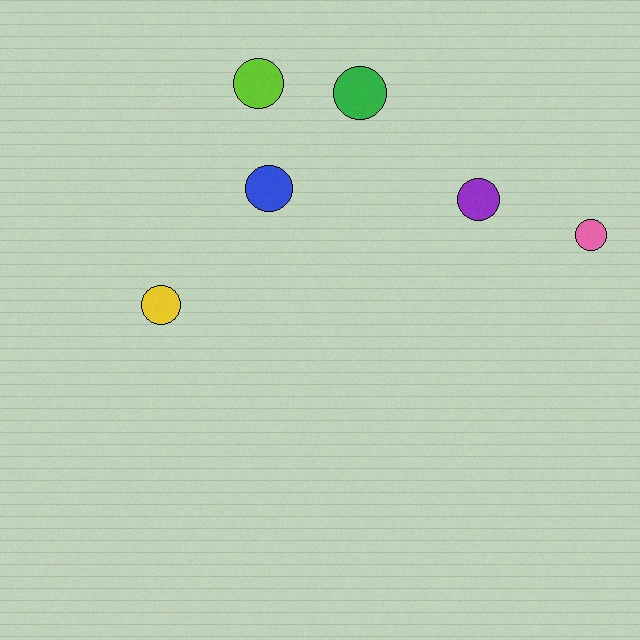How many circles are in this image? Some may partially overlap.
There are 6 circles.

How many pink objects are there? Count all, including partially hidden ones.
There is 1 pink object.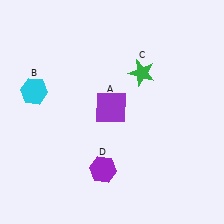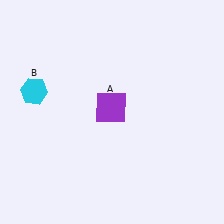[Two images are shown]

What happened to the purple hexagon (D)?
The purple hexagon (D) was removed in Image 2. It was in the bottom-left area of Image 1.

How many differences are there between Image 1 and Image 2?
There are 2 differences between the two images.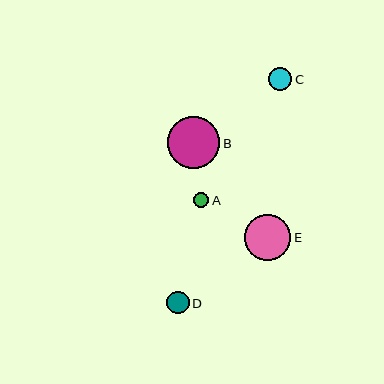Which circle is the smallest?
Circle A is the smallest with a size of approximately 15 pixels.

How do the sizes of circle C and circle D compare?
Circle C and circle D are approximately the same size.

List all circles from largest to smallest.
From largest to smallest: B, E, C, D, A.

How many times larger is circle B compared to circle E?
Circle B is approximately 1.1 times the size of circle E.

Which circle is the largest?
Circle B is the largest with a size of approximately 52 pixels.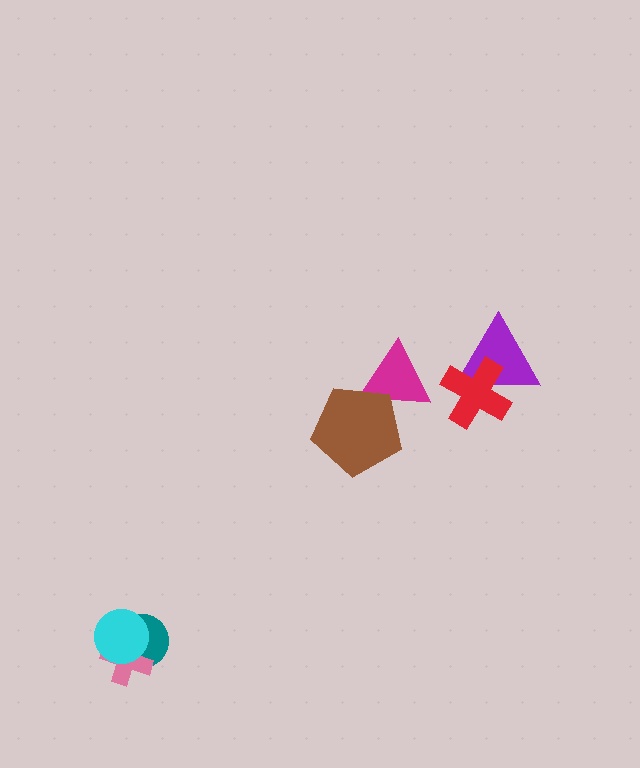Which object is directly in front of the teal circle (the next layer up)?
The pink cross is directly in front of the teal circle.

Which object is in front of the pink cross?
The cyan circle is in front of the pink cross.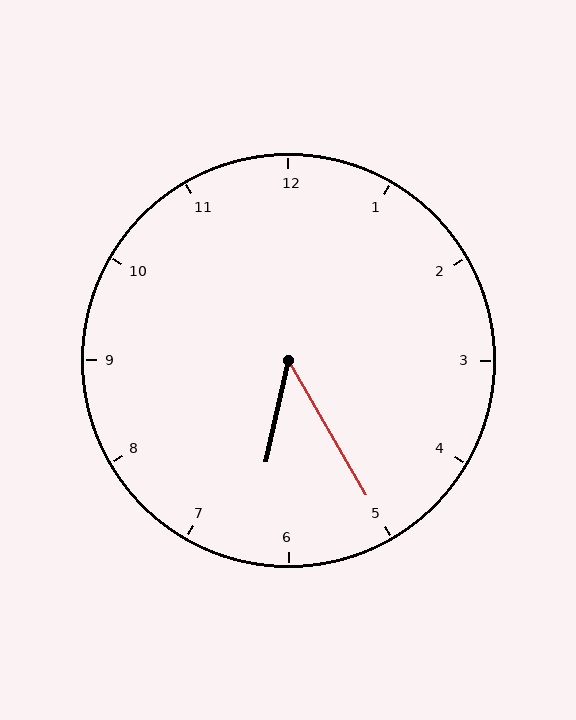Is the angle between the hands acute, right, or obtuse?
It is acute.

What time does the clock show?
6:25.